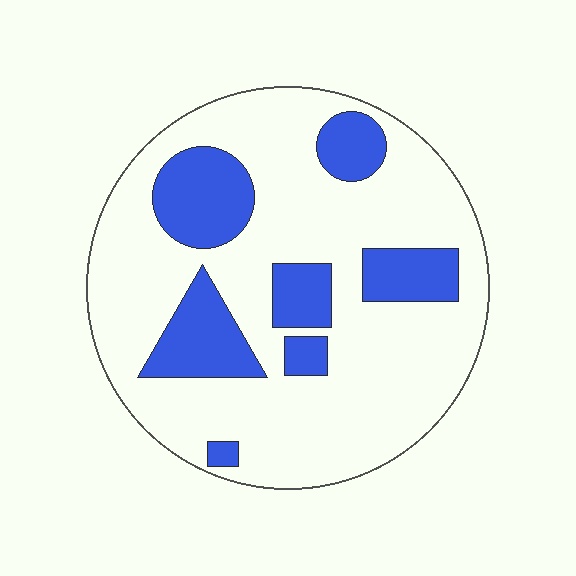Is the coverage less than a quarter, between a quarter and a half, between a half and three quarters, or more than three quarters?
Less than a quarter.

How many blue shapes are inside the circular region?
7.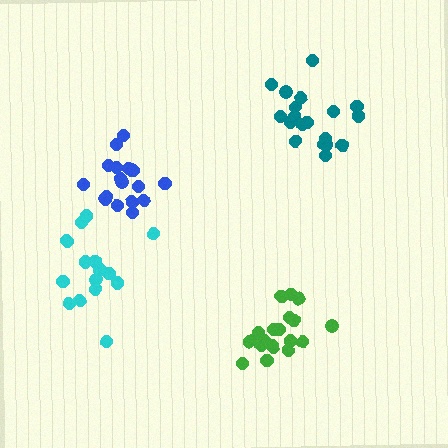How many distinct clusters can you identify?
There are 4 distinct clusters.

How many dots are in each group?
Group 1: 19 dots, Group 2: 20 dots, Group 3: 16 dots, Group 4: 18 dots (73 total).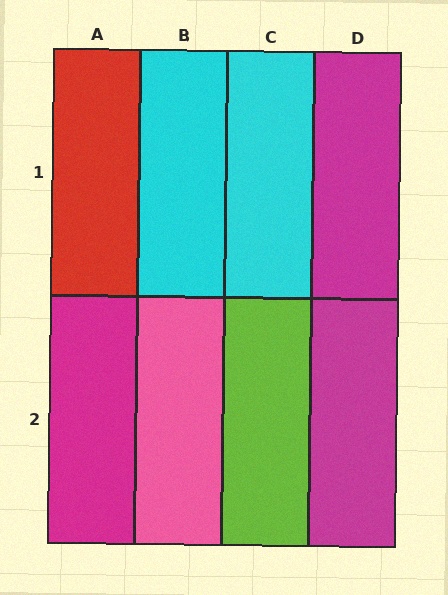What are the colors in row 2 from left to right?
Magenta, pink, lime, magenta.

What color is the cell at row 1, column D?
Magenta.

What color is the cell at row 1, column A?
Red.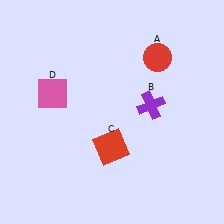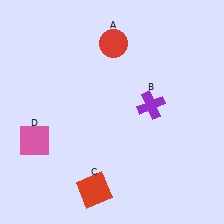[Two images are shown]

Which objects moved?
The objects that moved are: the red circle (A), the red square (C), the pink square (D).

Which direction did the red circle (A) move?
The red circle (A) moved left.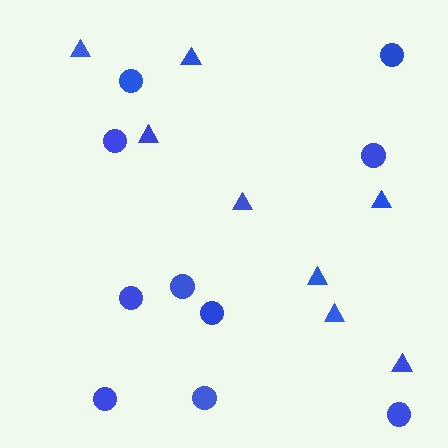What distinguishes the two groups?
There are 2 groups: one group of triangles (8) and one group of circles (10).